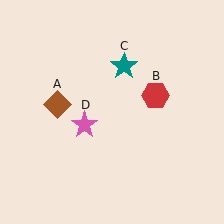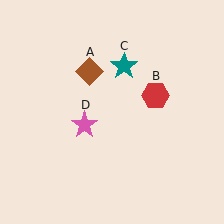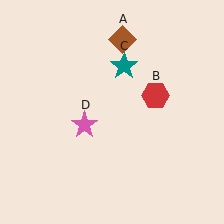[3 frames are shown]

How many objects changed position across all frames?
1 object changed position: brown diamond (object A).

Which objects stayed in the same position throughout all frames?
Red hexagon (object B) and teal star (object C) and pink star (object D) remained stationary.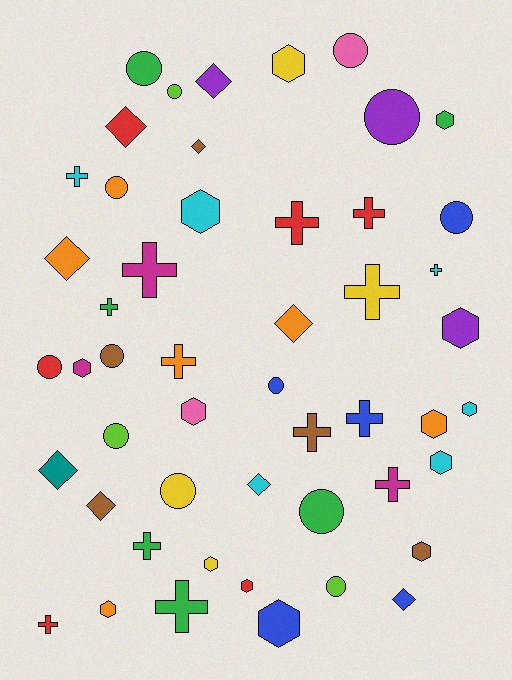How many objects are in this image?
There are 50 objects.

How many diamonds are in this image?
There are 9 diamonds.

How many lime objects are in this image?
There are 3 lime objects.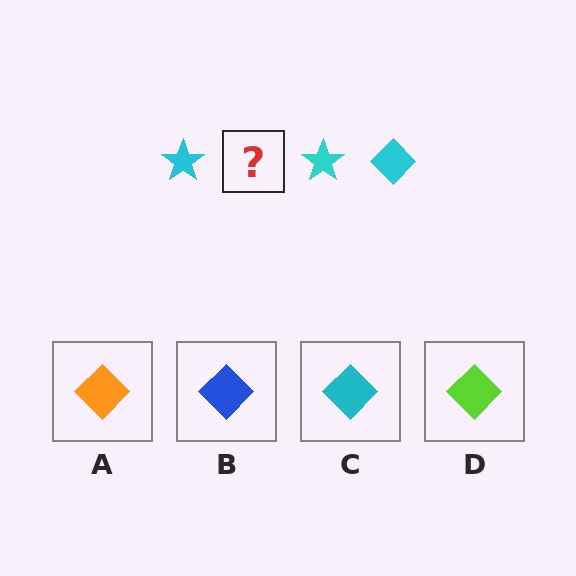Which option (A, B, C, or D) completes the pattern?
C.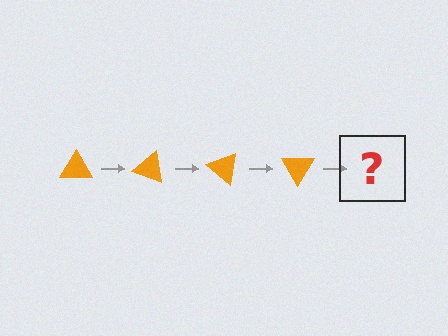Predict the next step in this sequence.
The next step is an orange triangle rotated 80 degrees.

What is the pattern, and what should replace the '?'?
The pattern is that the triangle rotates 20 degrees each step. The '?' should be an orange triangle rotated 80 degrees.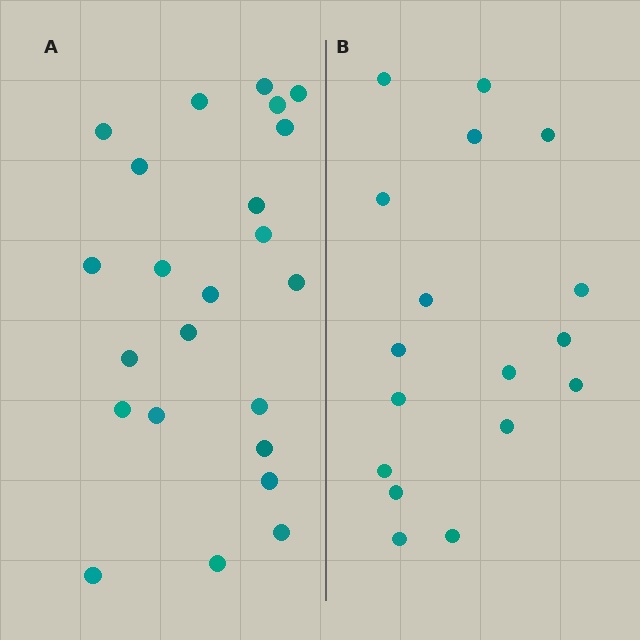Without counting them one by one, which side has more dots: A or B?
Region A (the left region) has more dots.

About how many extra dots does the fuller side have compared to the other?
Region A has about 6 more dots than region B.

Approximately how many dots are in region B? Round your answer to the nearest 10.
About 20 dots. (The exact count is 17, which rounds to 20.)